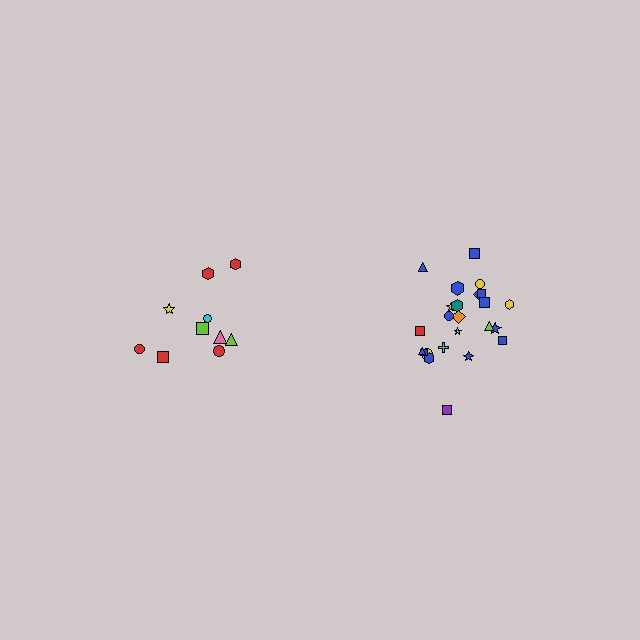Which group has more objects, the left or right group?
The right group.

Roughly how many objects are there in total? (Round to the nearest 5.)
Roughly 35 objects in total.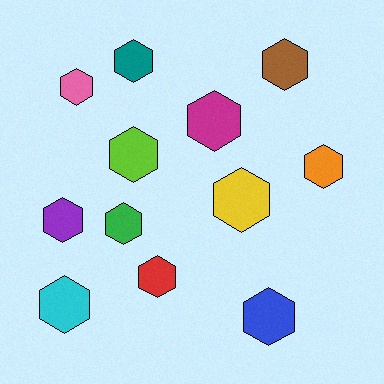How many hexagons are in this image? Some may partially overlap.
There are 12 hexagons.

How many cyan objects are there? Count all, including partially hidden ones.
There is 1 cyan object.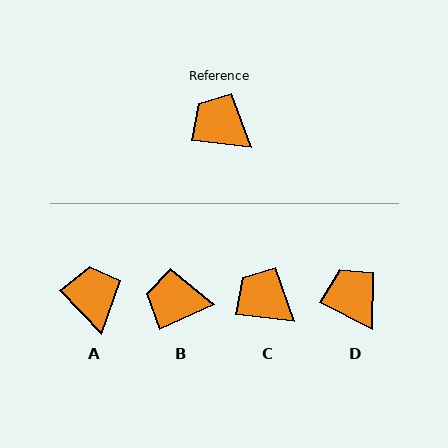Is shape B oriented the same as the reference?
No, it is off by about 30 degrees.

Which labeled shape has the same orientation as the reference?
C.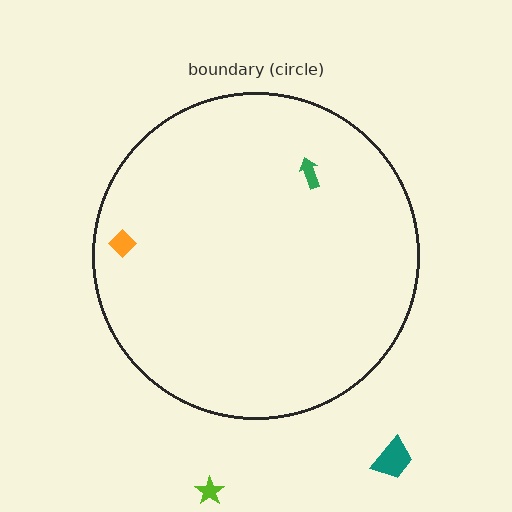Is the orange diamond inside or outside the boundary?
Inside.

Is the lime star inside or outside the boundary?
Outside.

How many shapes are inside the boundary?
2 inside, 2 outside.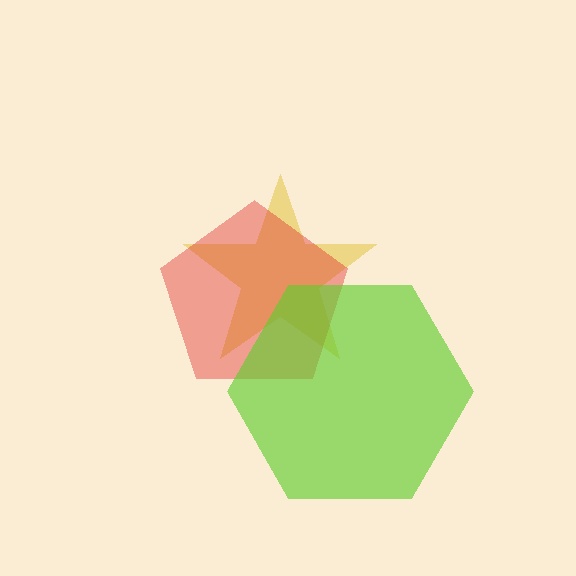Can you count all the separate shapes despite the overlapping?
Yes, there are 3 separate shapes.